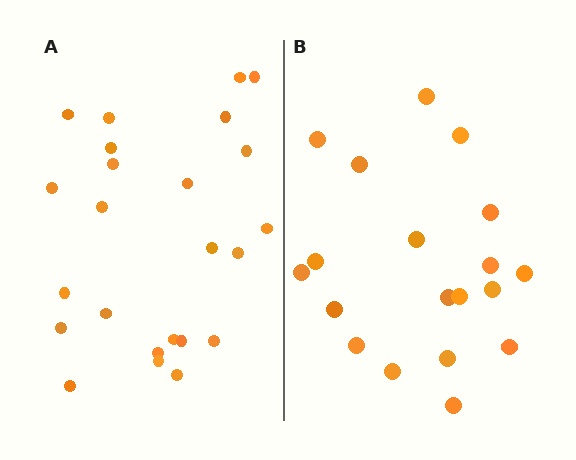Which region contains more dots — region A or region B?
Region A (the left region) has more dots.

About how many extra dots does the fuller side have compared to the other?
Region A has about 5 more dots than region B.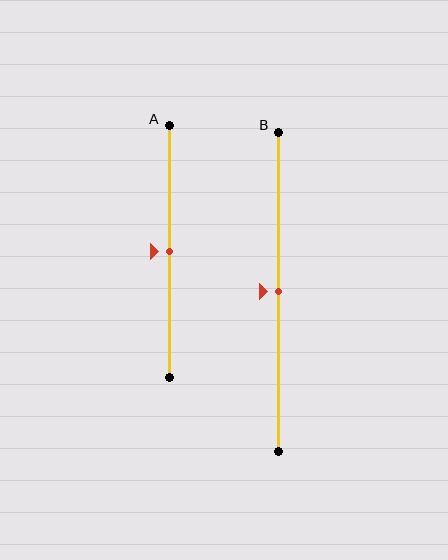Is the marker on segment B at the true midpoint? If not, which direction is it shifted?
Yes, the marker on segment B is at the true midpoint.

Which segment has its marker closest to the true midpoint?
Segment A has its marker closest to the true midpoint.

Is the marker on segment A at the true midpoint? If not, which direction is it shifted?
Yes, the marker on segment A is at the true midpoint.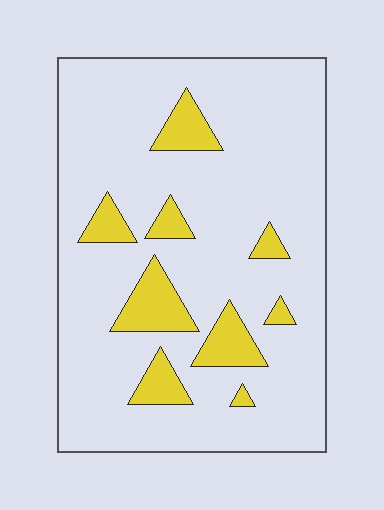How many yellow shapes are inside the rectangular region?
9.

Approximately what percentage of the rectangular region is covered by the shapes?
Approximately 15%.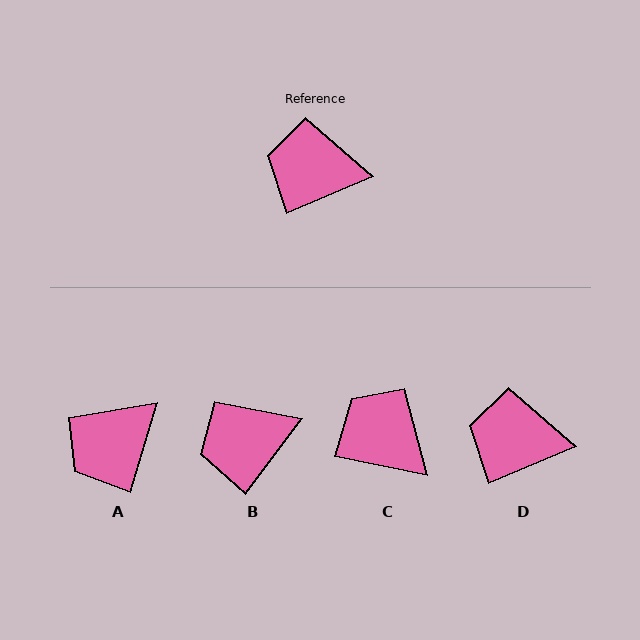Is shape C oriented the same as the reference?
No, it is off by about 34 degrees.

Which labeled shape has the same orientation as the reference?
D.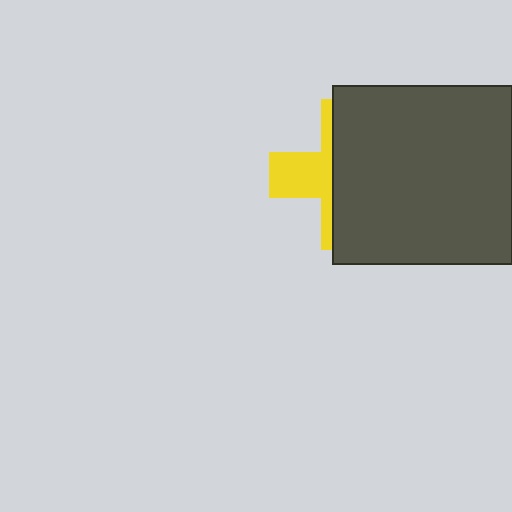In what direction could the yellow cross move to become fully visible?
The yellow cross could move left. That would shift it out from behind the dark gray square entirely.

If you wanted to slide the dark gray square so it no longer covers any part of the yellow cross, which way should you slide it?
Slide it right — that is the most direct way to separate the two shapes.